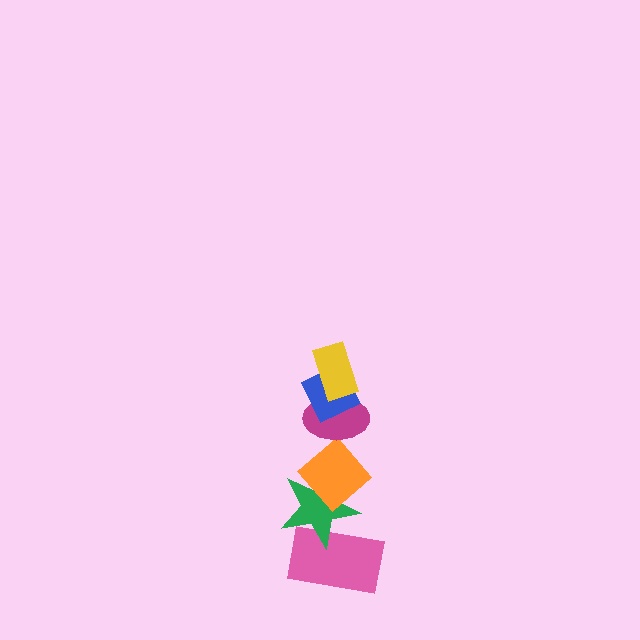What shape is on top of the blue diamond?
The yellow rectangle is on top of the blue diamond.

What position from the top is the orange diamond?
The orange diamond is 4th from the top.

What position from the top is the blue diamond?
The blue diamond is 2nd from the top.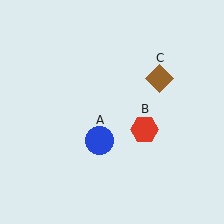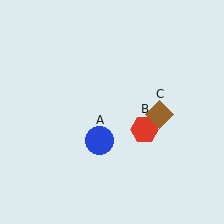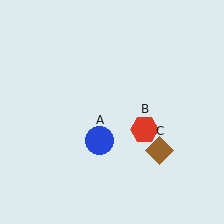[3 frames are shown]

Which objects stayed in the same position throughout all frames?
Blue circle (object A) and red hexagon (object B) remained stationary.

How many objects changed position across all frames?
1 object changed position: brown diamond (object C).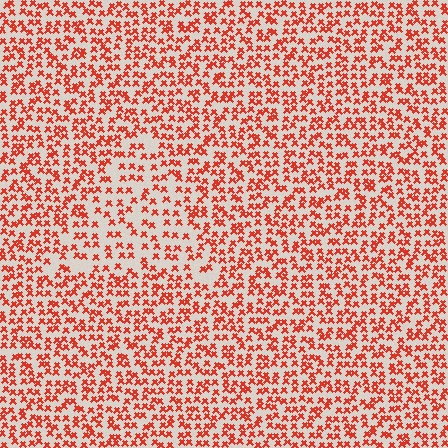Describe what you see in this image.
The image contains small red elements arranged at two different densities. A triangle-shaped region is visible where the elements are less densely packed than the surrounding area.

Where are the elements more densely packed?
The elements are more densely packed outside the triangle boundary.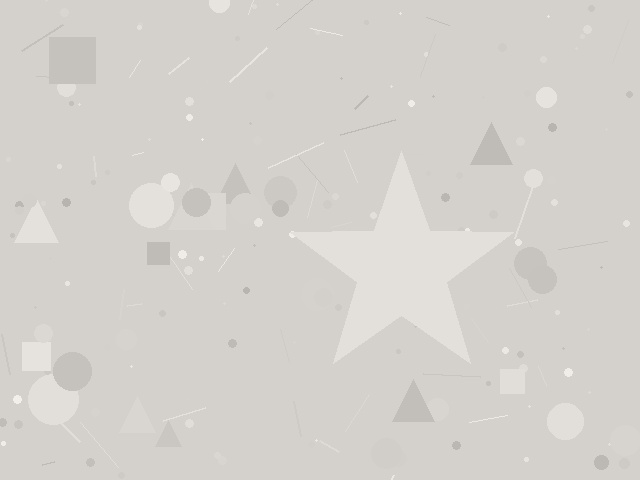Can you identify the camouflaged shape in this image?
The camouflaged shape is a star.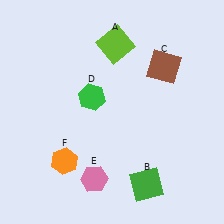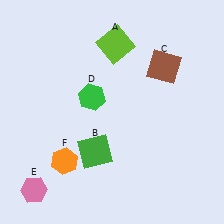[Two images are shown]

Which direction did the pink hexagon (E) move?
The pink hexagon (E) moved left.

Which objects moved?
The objects that moved are: the green square (B), the pink hexagon (E).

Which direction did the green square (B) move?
The green square (B) moved left.